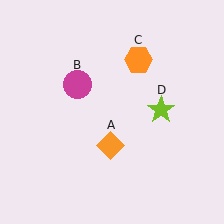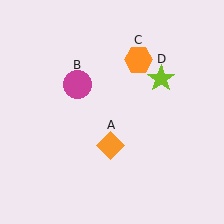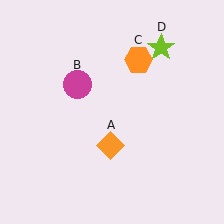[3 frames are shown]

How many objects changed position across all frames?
1 object changed position: lime star (object D).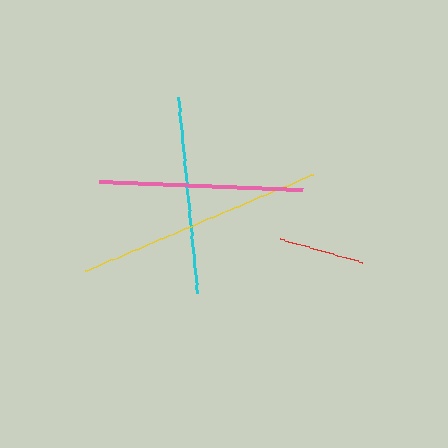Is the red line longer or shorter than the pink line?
The pink line is longer than the red line.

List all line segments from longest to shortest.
From longest to shortest: yellow, pink, cyan, red.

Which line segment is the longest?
The yellow line is the longest at approximately 248 pixels.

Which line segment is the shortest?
The red line is the shortest at approximately 85 pixels.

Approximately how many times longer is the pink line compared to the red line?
The pink line is approximately 2.4 times the length of the red line.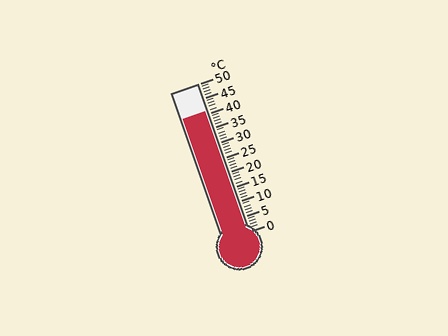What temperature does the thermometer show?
The thermometer shows approximately 41°C.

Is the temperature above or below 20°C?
The temperature is above 20°C.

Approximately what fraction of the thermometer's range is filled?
The thermometer is filled to approximately 80% of its range.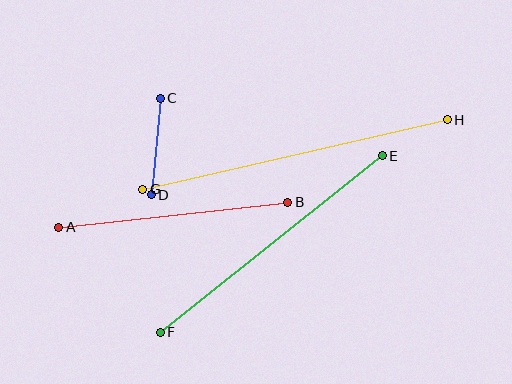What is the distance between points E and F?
The distance is approximately 284 pixels.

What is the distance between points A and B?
The distance is approximately 230 pixels.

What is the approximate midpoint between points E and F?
The midpoint is at approximately (271, 244) pixels.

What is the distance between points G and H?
The distance is approximately 312 pixels.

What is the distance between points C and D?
The distance is approximately 97 pixels.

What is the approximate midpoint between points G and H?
The midpoint is at approximately (295, 155) pixels.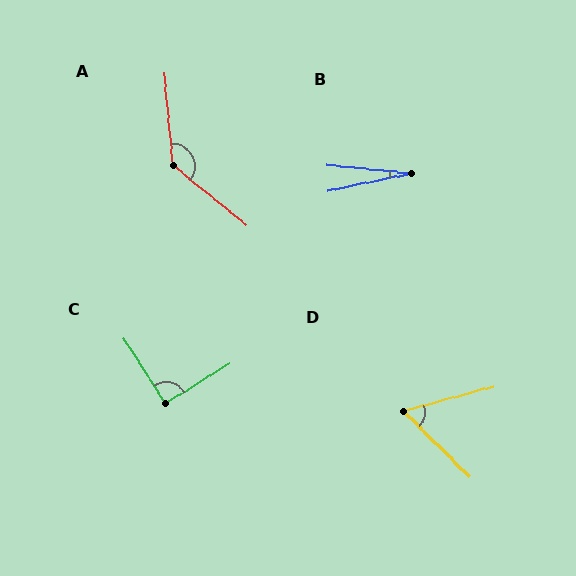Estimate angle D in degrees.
Approximately 60 degrees.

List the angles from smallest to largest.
B (18°), D (60°), C (91°), A (134°).